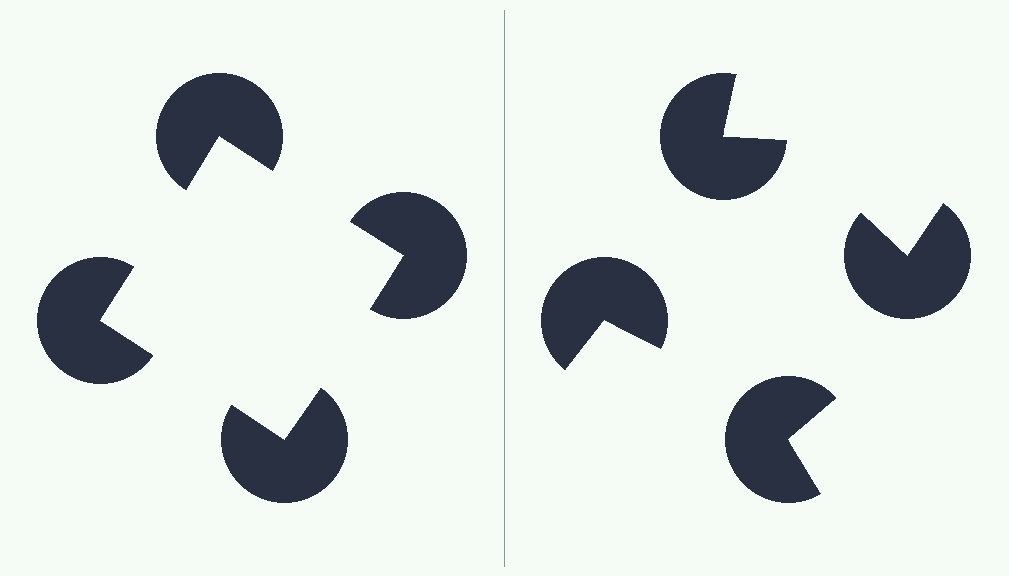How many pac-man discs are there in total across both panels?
8 — 4 on each side.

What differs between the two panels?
The pac-man discs are positioned identically on both sides; only the wedge orientations differ. On the left they align to a square; on the right they are misaligned.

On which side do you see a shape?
An illusory square appears on the left side. On the right side the wedge cuts are rotated, so no coherent shape forms.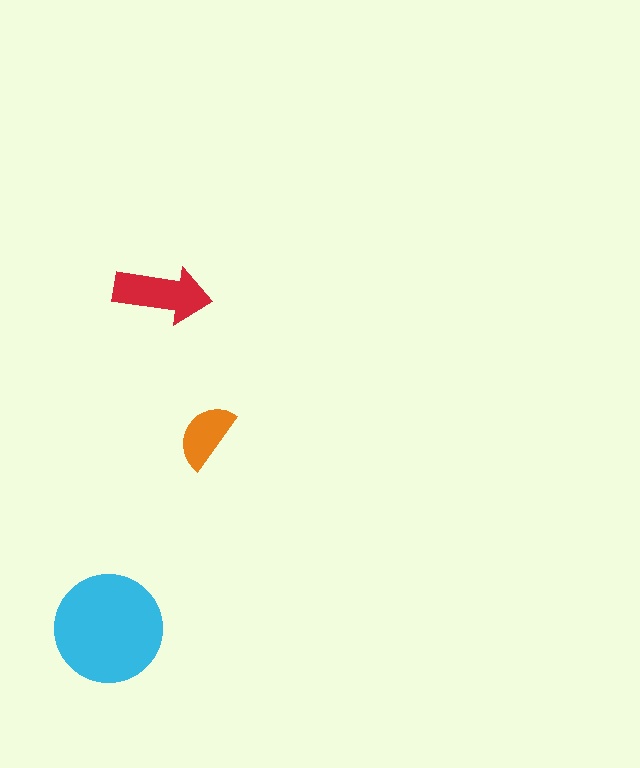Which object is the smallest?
The orange semicircle.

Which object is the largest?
The cyan circle.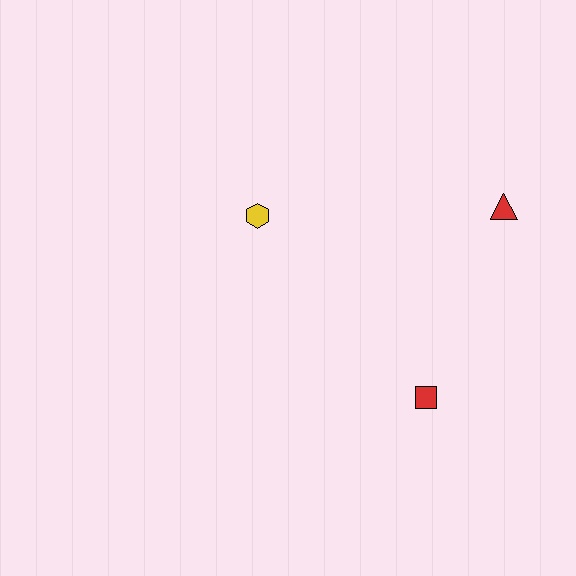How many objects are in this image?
There are 3 objects.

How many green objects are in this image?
There are no green objects.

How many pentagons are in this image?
There are no pentagons.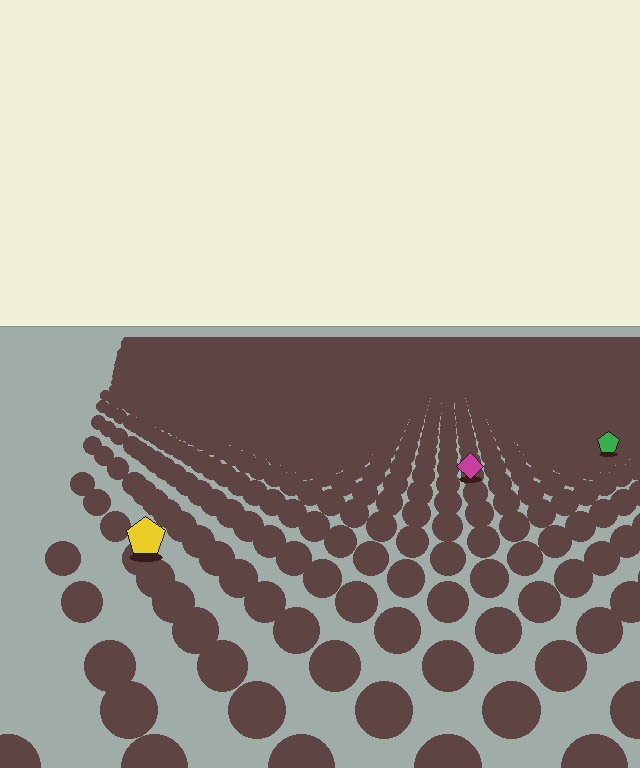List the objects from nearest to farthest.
From nearest to farthest: the yellow pentagon, the magenta diamond, the green pentagon.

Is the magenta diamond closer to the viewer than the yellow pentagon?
No. The yellow pentagon is closer — you can tell from the texture gradient: the ground texture is coarser near it.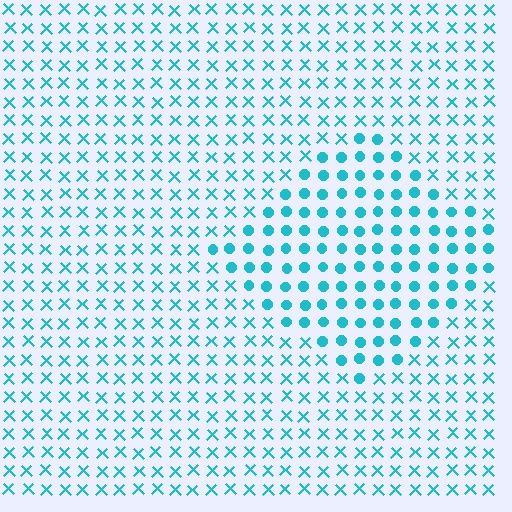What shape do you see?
I see a diamond.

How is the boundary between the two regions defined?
The boundary is defined by a change in element shape: circles inside vs. X marks outside. All elements share the same color and spacing.